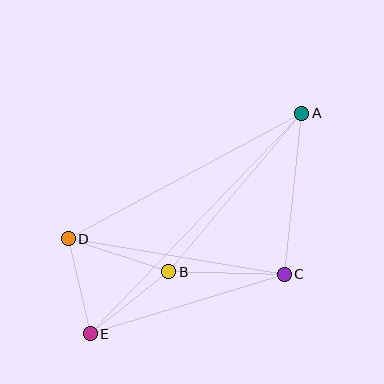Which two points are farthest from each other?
Points A and E are farthest from each other.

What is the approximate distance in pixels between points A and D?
The distance between A and D is approximately 265 pixels.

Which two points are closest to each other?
Points D and E are closest to each other.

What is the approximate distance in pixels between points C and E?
The distance between C and E is approximately 203 pixels.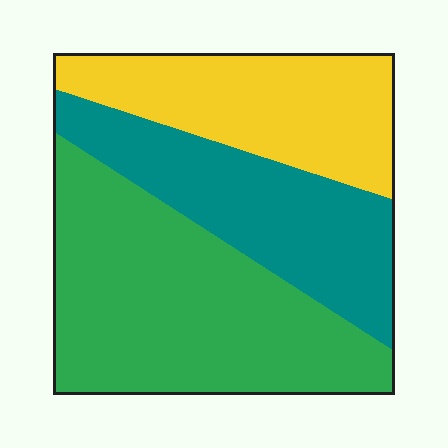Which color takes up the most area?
Green, at roughly 45%.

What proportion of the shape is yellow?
Yellow covers about 25% of the shape.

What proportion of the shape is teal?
Teal takes up about one quarter (1/4) of the shape.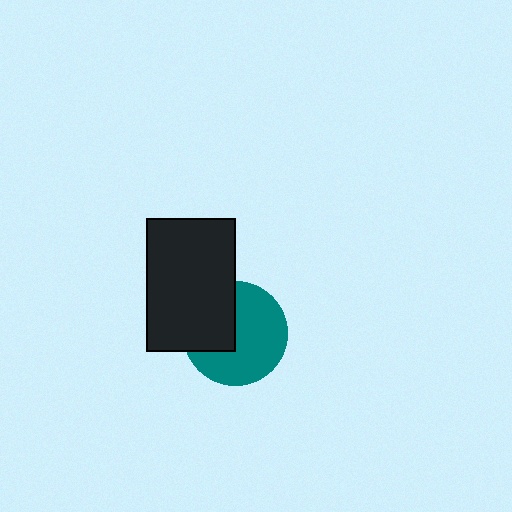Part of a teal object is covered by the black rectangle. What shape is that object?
It is a circle.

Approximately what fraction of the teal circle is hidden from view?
Roughly 36% of the teal circle is hidden behind the black rectangle.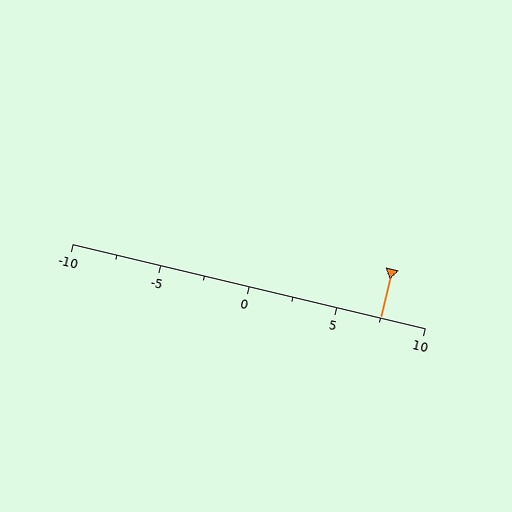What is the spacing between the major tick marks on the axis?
The major ticks are spaced 5 apart.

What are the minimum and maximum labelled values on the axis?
The axis runs from -10 to 10.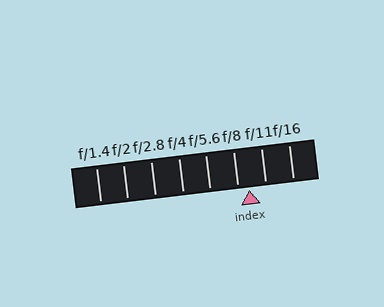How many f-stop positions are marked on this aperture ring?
There are 8 f-stop positions marked.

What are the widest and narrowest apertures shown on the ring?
The widest aperture shown is f/1.4 and the narrowest is f/16.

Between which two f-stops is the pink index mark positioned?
The index mark is between f/8 and f/11.